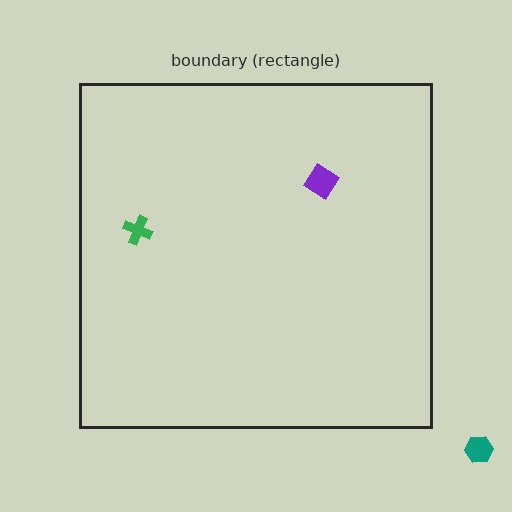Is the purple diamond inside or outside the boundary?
Inside.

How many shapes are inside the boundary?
2 inside, 1 outside.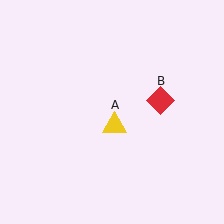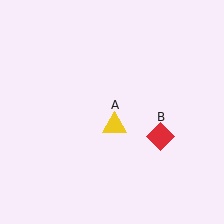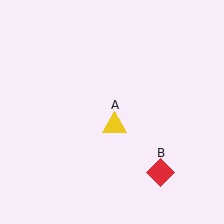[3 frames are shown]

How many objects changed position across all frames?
1 object changed position: red diamond (object B).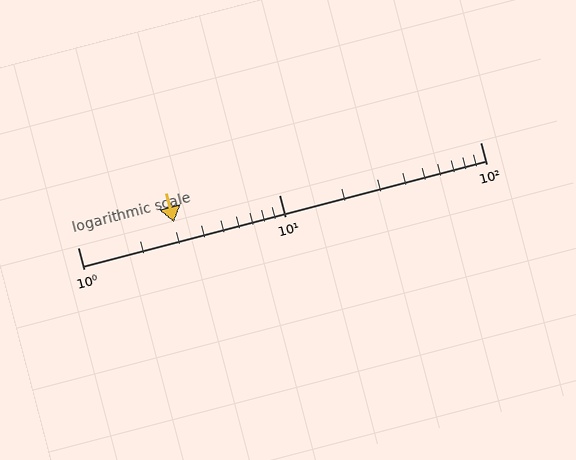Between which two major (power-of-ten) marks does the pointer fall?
The pointer is between 1 and 10.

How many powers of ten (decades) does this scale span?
The scale spans 2 decades, from 1 to 100.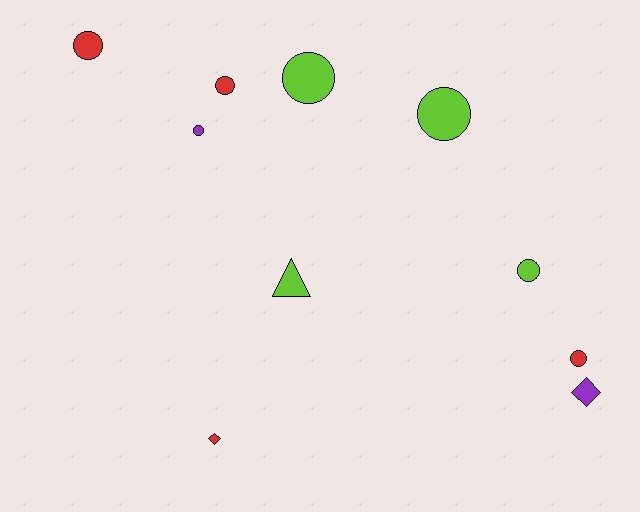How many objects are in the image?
There are 10 objects.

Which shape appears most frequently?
Circle, with 7 objects.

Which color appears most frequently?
Red, with 4 objects.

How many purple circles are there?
There is 1 purple circle.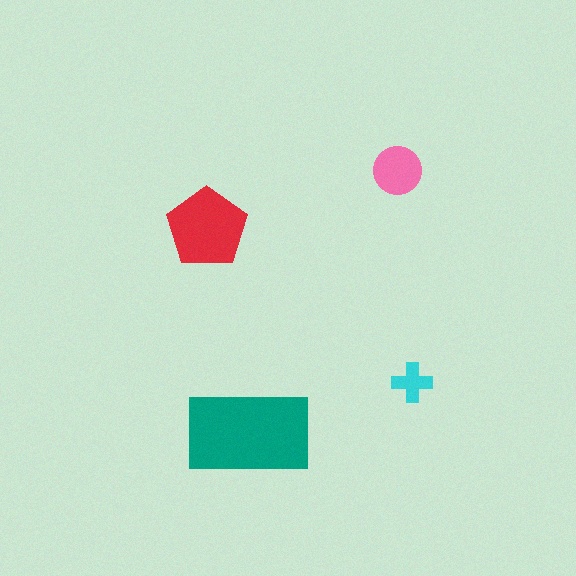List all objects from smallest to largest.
The cyan cross, the pink circle, the red pentagon, the teal rectangle.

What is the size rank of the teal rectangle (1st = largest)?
1st.